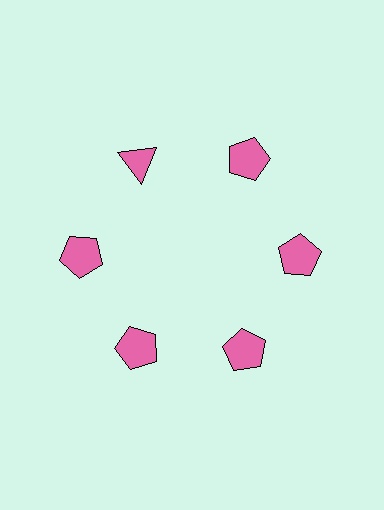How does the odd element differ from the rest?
It has a different shape: triangle instead of pentagon.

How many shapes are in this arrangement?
There are 6 shapes arranged in a ring pattern.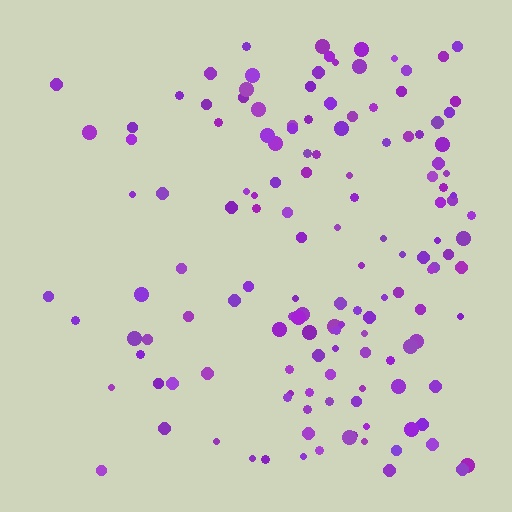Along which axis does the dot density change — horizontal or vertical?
Horizontal.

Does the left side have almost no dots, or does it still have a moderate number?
Still a moderate number, just noticeably fewer than the right.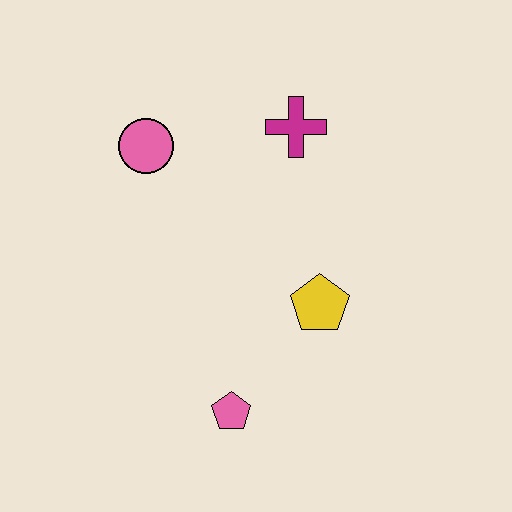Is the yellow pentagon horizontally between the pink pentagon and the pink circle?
No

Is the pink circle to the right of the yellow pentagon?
No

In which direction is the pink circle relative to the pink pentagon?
The pink circle is above the pink pentagon.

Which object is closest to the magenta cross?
The pink circle is closest to the magenta cross.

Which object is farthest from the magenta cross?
The pink pentagon is farthest from the magenta cross.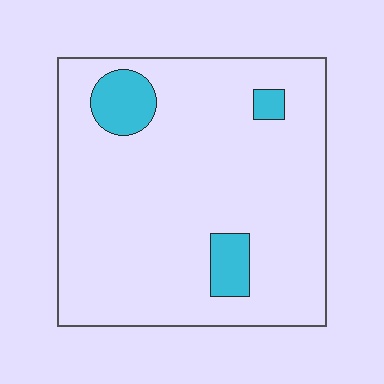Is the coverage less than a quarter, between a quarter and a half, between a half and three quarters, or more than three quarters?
Less than a quarter.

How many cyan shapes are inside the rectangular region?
3.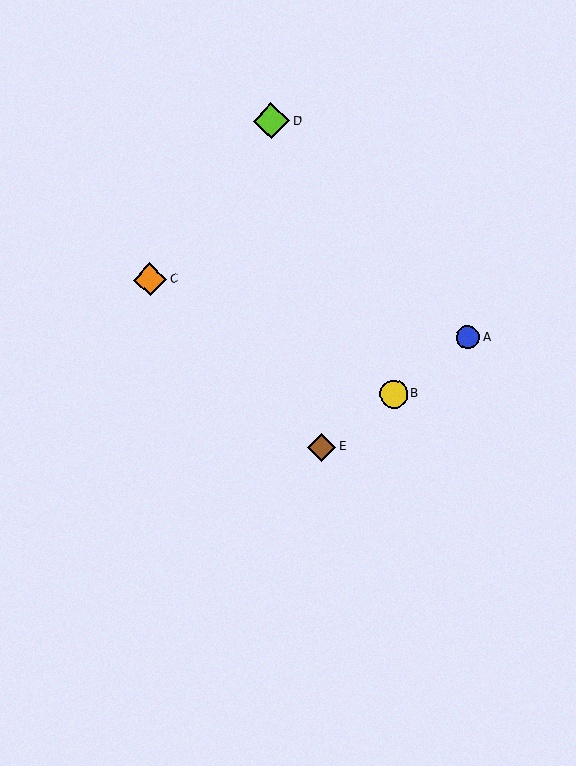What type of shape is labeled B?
Shape B is a yellow circle.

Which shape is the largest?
The lime diamond (labeled D) is the largest.